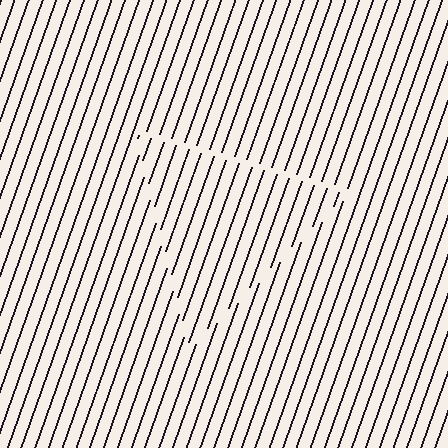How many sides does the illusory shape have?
3 sides — the line-ends trace a triangle.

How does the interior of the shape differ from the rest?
The interior of the shape contains the same grating, shifted by half a period — the contour is defined by the phase discontinuity where line-ends from the inner and outer gratings abut.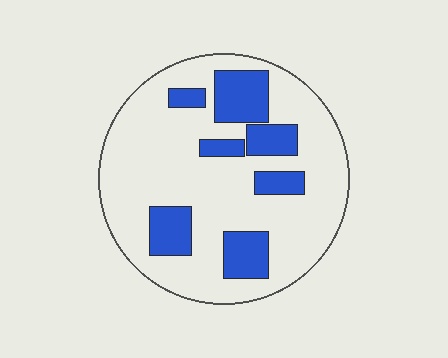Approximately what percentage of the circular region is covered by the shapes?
Approximately 25%.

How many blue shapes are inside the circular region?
7.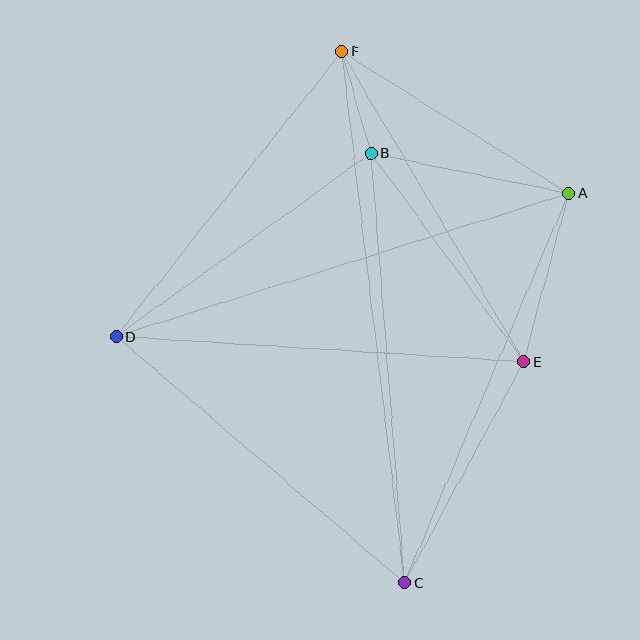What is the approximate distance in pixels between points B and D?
The distance between B and D is approximately 315 pixels.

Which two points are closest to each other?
Points B and F are closest to each other.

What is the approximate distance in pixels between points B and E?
The distance between B and E is approximately 259 pixels.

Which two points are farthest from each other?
Points C and F are farthest from each other.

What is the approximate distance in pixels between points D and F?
The distance between D and F is approximately 364 pixels.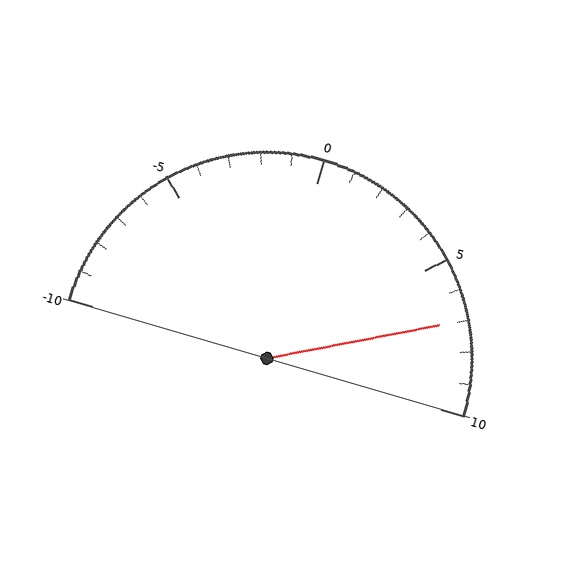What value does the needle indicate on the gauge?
The needle indicates approximately 7.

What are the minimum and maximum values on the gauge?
The gauge ranges from -10 to 10.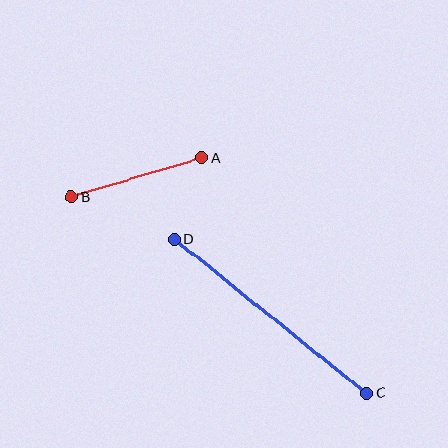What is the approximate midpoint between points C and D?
The midpoint is at approximately (270, 316) pixels.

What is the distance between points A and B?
The distance is approximately 136 pixels.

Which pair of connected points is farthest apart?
Points C and D are farthest apart.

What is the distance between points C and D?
The distance is approximately 246 pixels.